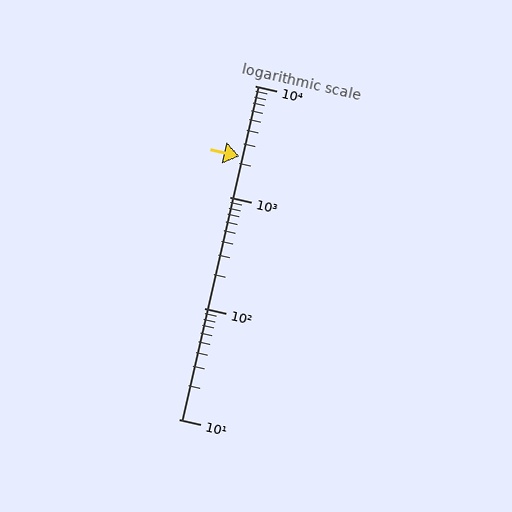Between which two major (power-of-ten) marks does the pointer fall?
The pointer is between 1000 and 10000.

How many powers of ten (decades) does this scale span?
The scale spans 3 decades, from 10 to 10000.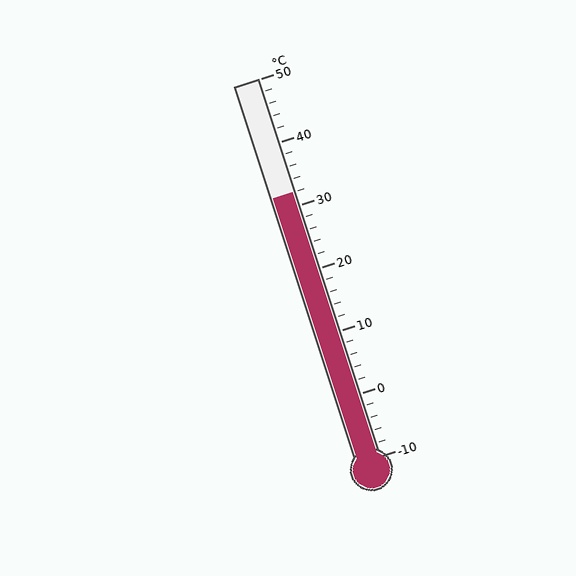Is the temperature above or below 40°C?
The temperature is below 40°C.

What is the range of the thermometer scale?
The thermometer scale ranges from -10°C to 50°C.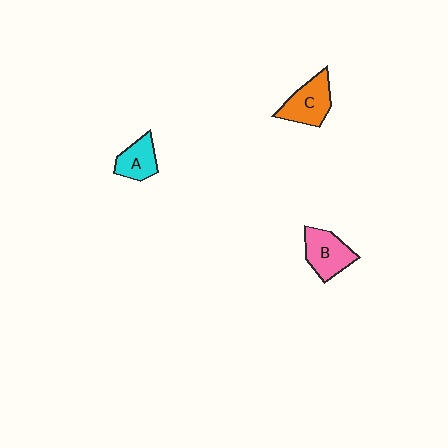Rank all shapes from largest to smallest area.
From largest to smallest: C (orange), B (pink), A (cyan).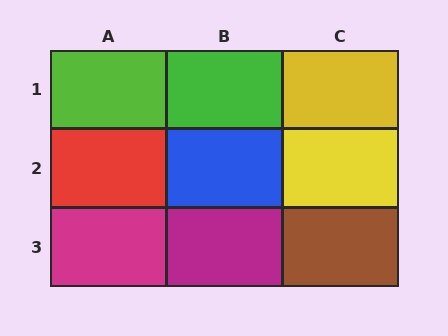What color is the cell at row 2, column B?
Blue.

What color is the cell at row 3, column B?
Magenta.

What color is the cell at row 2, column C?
Yellow.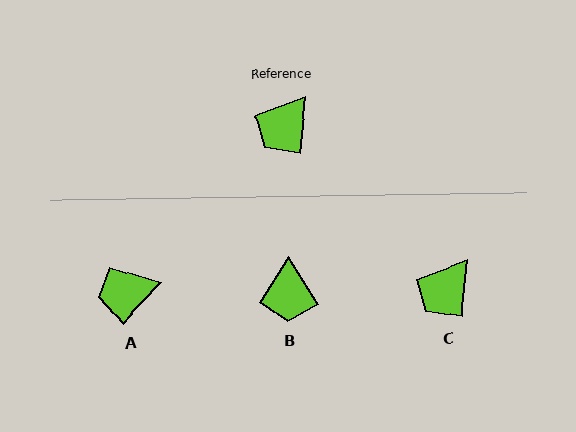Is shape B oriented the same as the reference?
No, it is off by about 38 degrees.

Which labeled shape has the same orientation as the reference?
C.